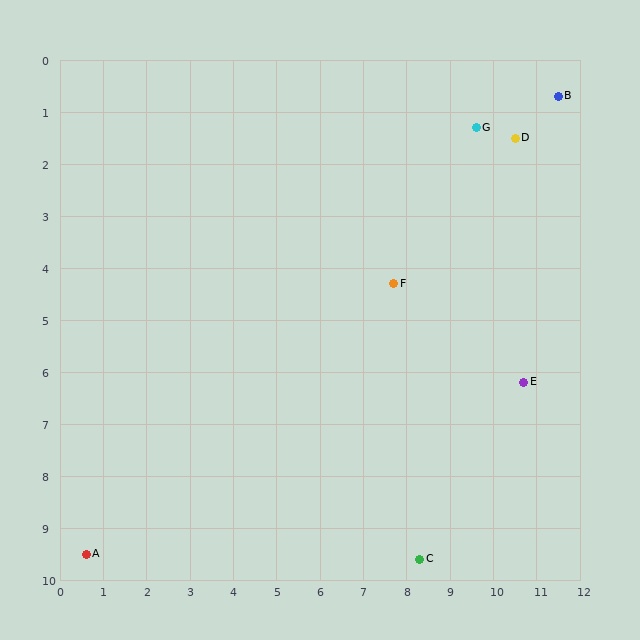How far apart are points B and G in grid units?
Points B and G are about 2.0 grid units apart.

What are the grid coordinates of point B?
Point B is at approximately (11.5, 0.7).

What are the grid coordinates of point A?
Point A is at approximately (0.6, 9.5).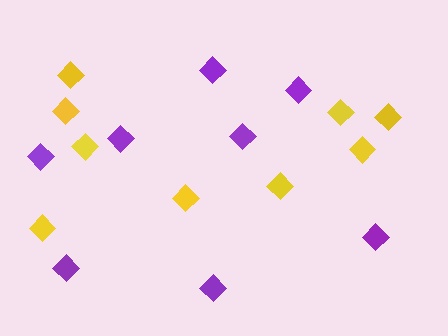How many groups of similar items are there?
There are 2 groups: one group of yellow diamonds (9) and one group of purple diamonds (8).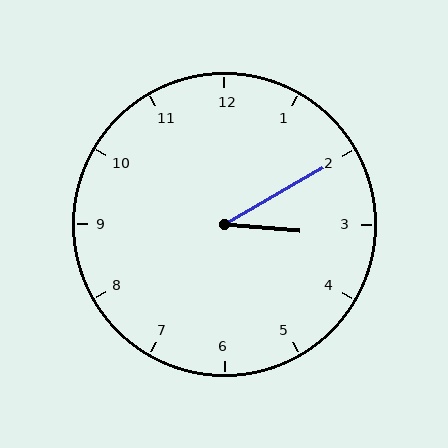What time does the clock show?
3:10.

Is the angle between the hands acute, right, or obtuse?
It is acute.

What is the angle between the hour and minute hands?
Approximately 35 degrees.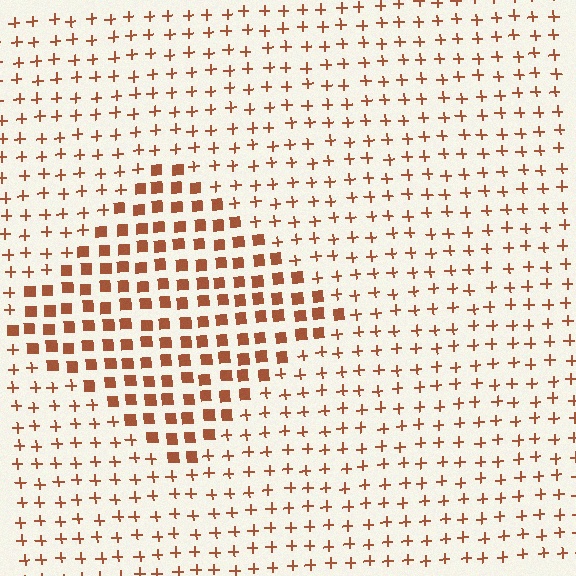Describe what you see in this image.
The image is filled with small brown elements arranged in a uniform grid. A diamond-shaped region contains squares, while the surrounding area contains plus signs. The boundary is defined purely by the change in element shape.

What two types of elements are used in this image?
The image uses squares inside the diamond region and plus signs outside it.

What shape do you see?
I see a diamond.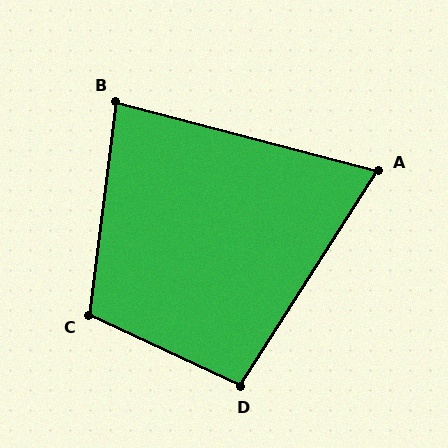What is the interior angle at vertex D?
Approximately 97 degrees (obtuse).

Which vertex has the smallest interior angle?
A, at approximately 72 degrees.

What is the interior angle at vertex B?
Approximately 83 degrees (acute).